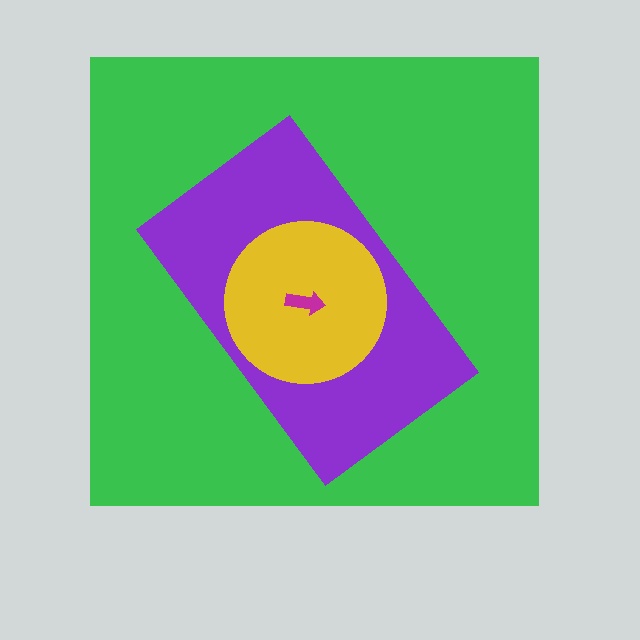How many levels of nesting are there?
4.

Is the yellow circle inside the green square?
Yes.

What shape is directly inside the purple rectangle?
The yellow circle.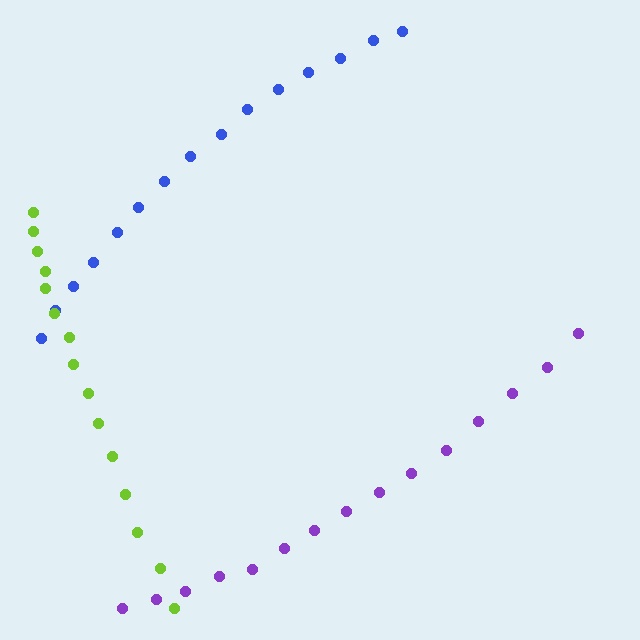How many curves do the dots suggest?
There are 3 distinct paths.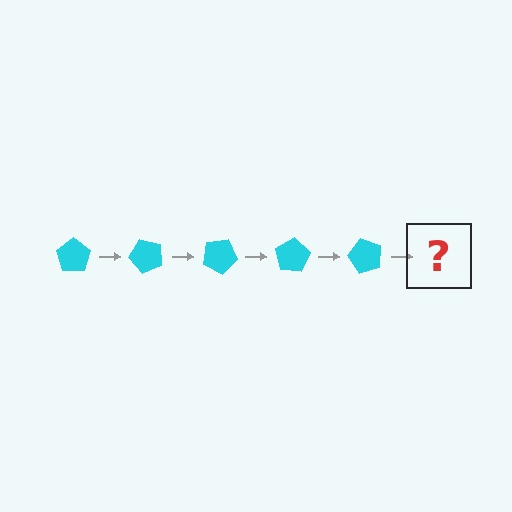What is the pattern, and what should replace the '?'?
The pattern is that the pentagon rotates 50 degrees each step. The '?' should be a cyan pentagon rotated 250 degrees.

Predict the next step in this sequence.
The next step is a cyan pentagon rotated 250 degrees.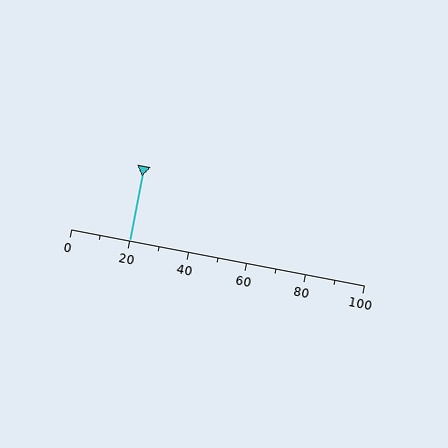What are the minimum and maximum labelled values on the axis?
The axis runs from 0 to 100.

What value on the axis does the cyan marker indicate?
The marker indicates approximately 20.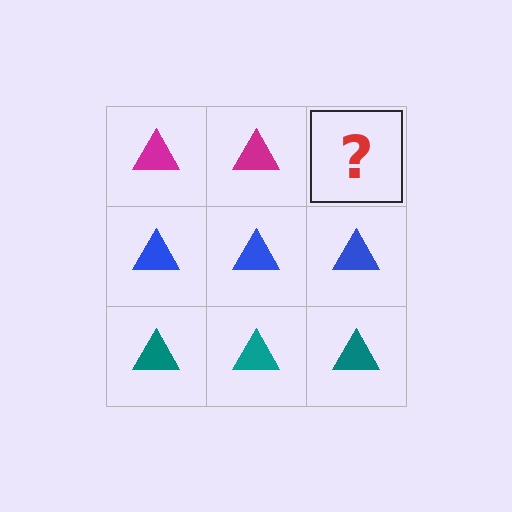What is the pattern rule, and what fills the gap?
The rule is that each row has a consistent color. The gap should be filled with a magenta triangle.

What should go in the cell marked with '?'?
The missing cell should contain a magenta triangle.